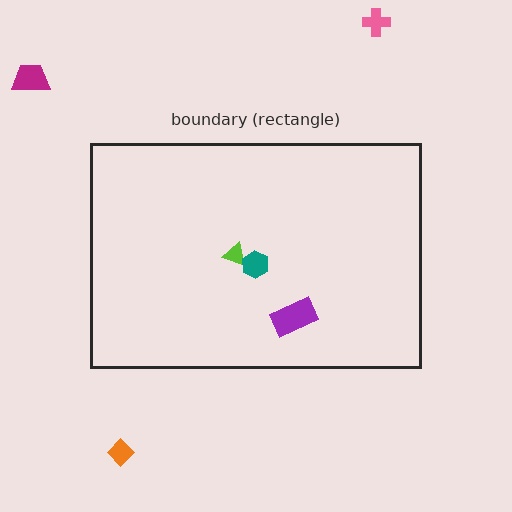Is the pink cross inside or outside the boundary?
Outside.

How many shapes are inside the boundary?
3 inside, 3 outside.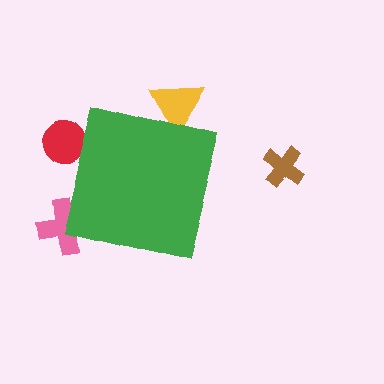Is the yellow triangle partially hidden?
Yes, the yellow triangle is partially hidden behind the green square.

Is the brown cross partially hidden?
No, the brown cross is fully visible.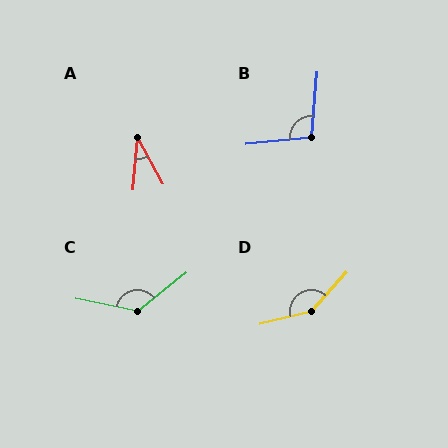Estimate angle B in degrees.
Approximately 100 degrees.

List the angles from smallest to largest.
A (33°), B (100°), C (130°), D (146°).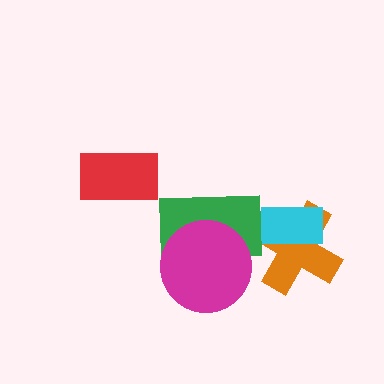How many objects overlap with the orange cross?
1 object overlaps with the orange cross.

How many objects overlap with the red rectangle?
0 objects overlap with the red rectangle.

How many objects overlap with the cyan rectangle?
1 object overlaps with the cyan rectangle.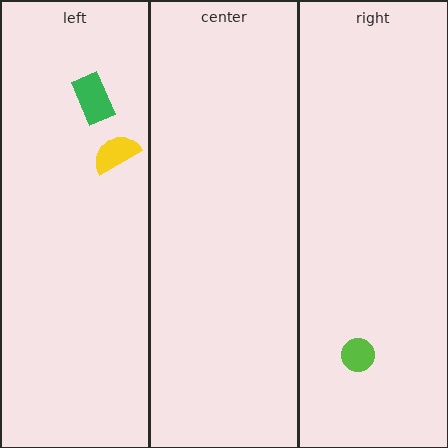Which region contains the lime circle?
The right region.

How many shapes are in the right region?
1.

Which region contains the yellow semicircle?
The left region.